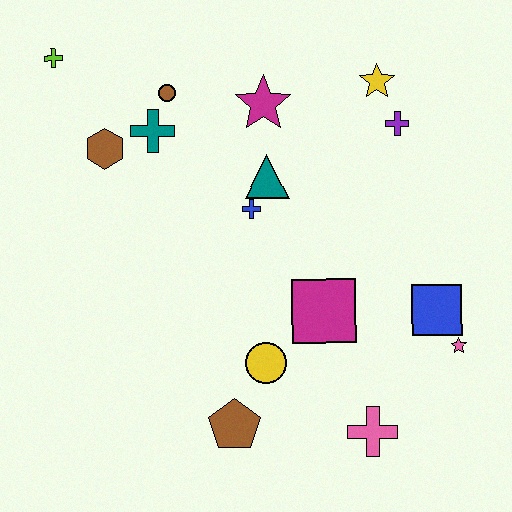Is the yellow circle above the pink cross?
Yes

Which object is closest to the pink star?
The blue square is closest to the pink star.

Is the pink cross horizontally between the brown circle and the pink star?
Yes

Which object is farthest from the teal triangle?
The pink cross is farthest from the teal triangle.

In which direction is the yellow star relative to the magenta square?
The yellow star is above the magenta square.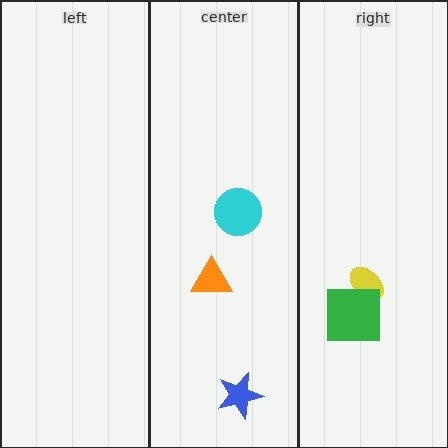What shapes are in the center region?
The blue star, the orange triangle, the cyan circle.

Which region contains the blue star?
The center region.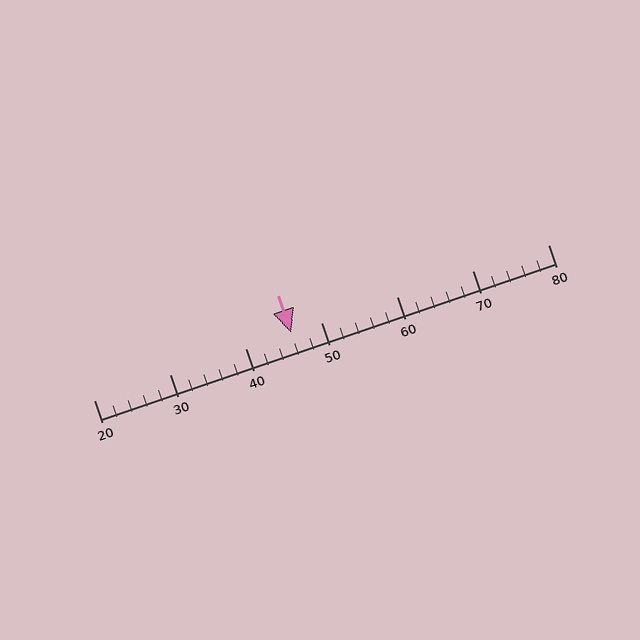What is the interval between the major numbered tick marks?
The major tick marks are spaced 10 units apart.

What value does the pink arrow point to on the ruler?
The pink arrow points to approximately 46.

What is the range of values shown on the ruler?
The ruler shows values from 20 to 80.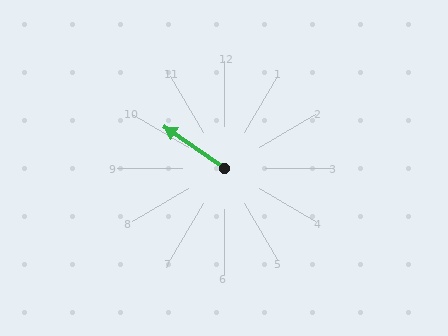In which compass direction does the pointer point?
Northwest.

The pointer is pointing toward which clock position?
Roughly 10 o'clock.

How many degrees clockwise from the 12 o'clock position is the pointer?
Approximately 305 degrees.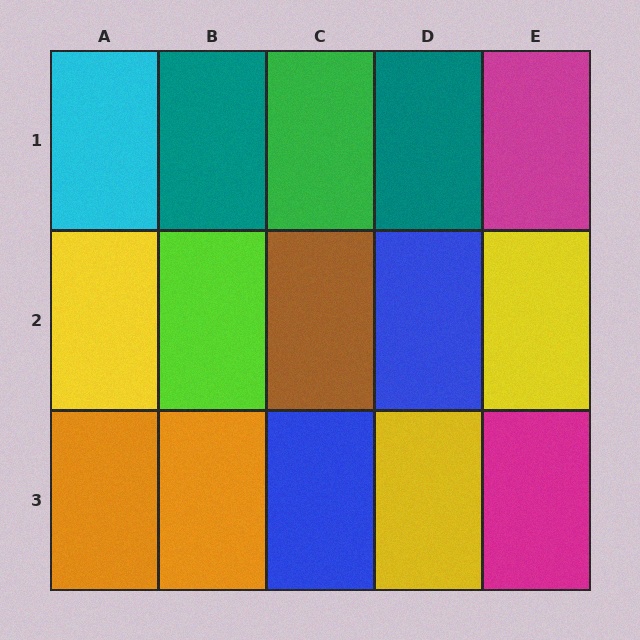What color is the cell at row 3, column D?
Yellow.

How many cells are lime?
1 cell is lime.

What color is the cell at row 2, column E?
Yellow.